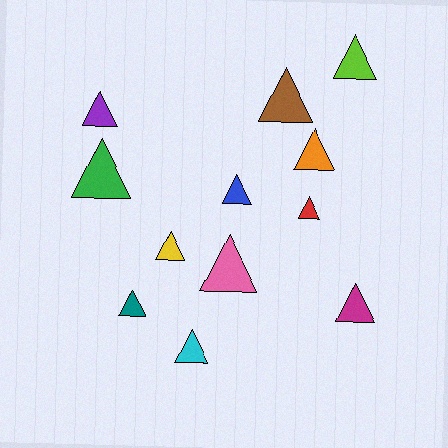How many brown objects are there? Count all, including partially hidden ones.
There is 1 brown object.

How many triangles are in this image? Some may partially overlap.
There are 12 triangles.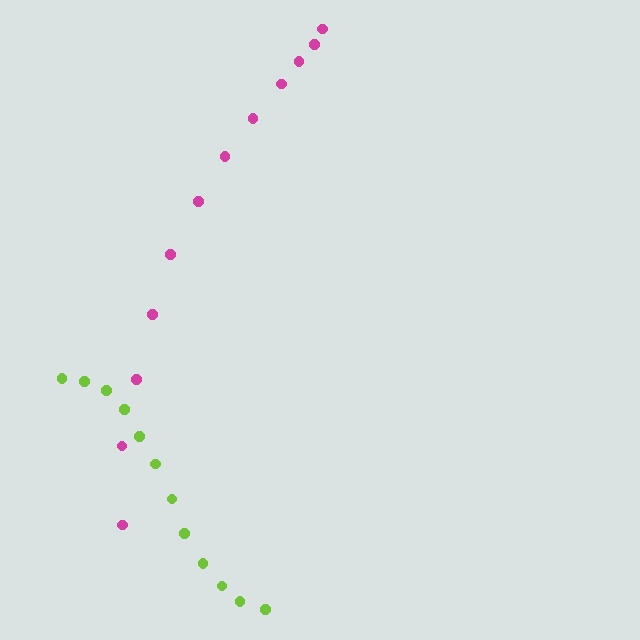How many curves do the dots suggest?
There are 2 distinct paths.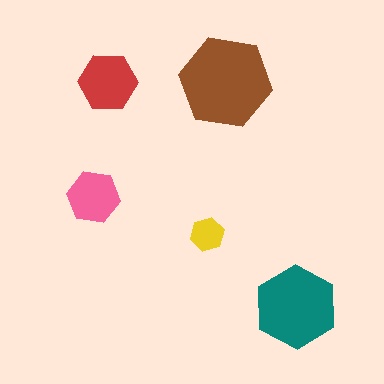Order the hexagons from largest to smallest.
the brown one, the teal one, the red one, the pink one, the yellow one.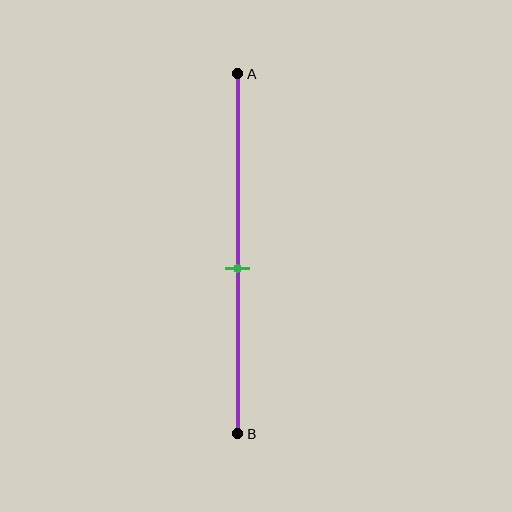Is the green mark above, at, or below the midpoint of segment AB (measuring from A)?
The green mark is below the midpoint of segment AB.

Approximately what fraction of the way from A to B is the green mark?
The green mark is approximately 55% of the way from A to B.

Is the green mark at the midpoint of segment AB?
No, the mark is at about 55% from A, not at the 50% midpoint.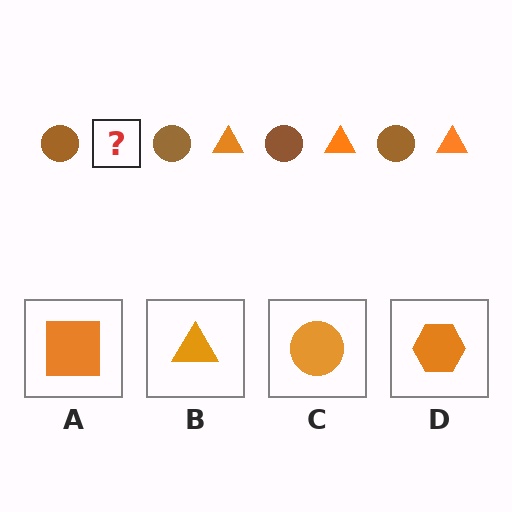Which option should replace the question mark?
Option B.